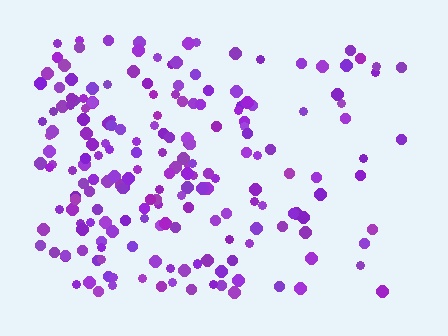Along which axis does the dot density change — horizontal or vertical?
Horizontal.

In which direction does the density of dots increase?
From right to left, with the left side densest.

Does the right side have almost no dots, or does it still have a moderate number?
Still a moderate number, just noticeably fewer than the left.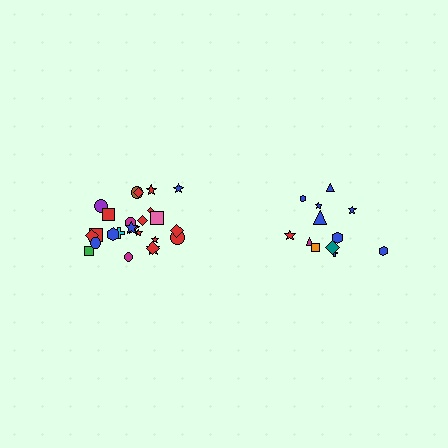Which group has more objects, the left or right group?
The left group.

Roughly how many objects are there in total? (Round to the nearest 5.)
Roughly 35 objects in total.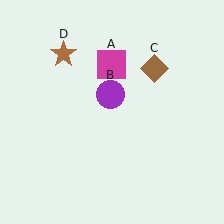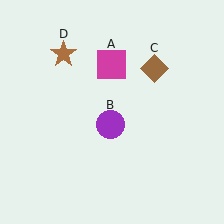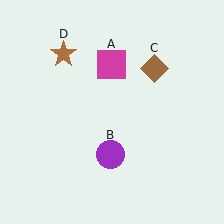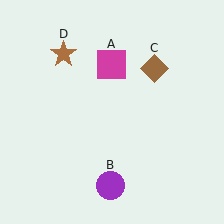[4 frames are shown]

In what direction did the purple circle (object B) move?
The purple circle (object B) moved down.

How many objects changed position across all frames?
1 object changed position: purple circle (object B).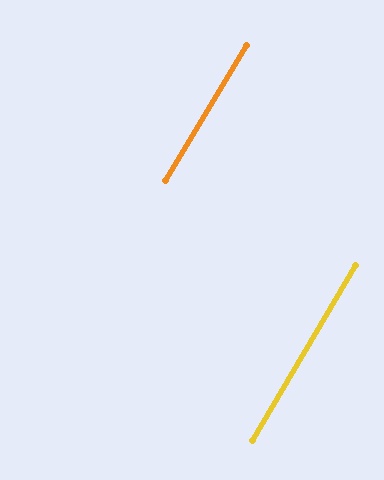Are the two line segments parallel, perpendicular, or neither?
Parallel — their directions differ by only 0.1°.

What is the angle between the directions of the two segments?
Approximately 0 degrees.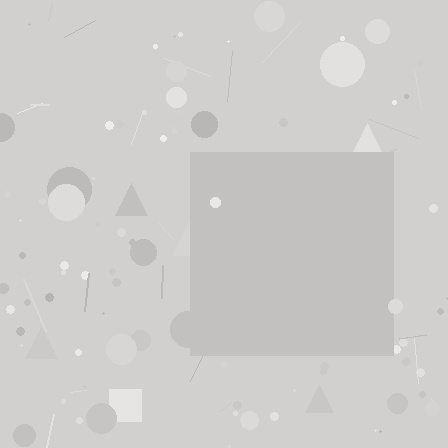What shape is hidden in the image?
A square is hidden in the image.